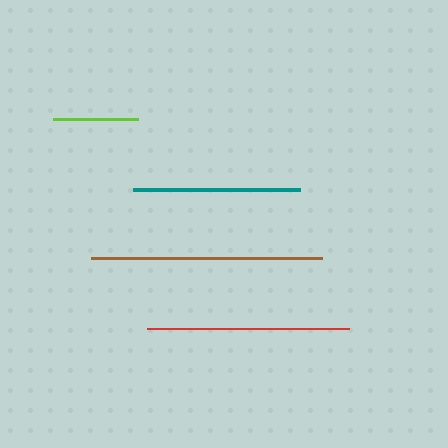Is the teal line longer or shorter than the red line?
The red line is longer than the teal line.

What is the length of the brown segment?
The brown segment is approximately 231 pixels long.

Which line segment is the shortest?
The lime line is the shortest at approximately 85 pixels.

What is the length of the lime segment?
The lime segment is approximately 85 pixels long.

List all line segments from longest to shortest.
From longest to shortest: brown, red, teal, lime.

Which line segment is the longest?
The brown line is the longest at approximately 231 pixels.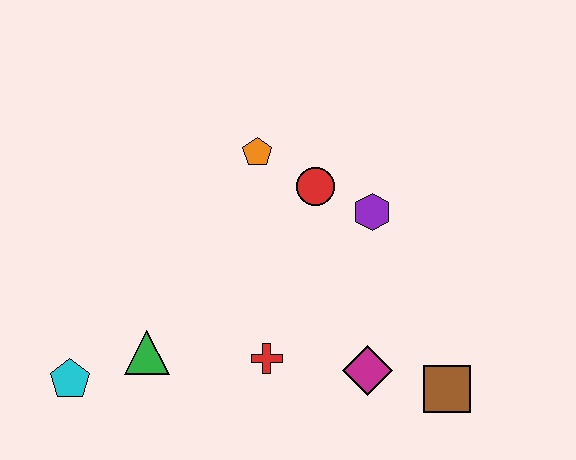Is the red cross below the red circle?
Yes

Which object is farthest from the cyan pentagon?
The brown square is farthest from the cyan pentagon.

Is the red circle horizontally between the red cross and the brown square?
Yes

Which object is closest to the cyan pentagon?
The green triangle is closest to the cyan pentagon.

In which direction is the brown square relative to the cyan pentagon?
The brown square is to the right of the cyan pentagon.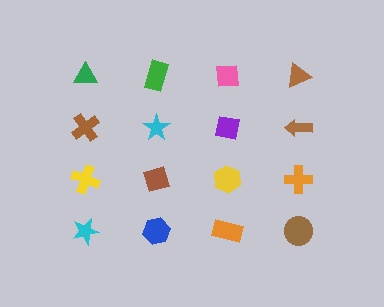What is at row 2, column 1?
A brown cross.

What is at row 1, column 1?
A green triangle.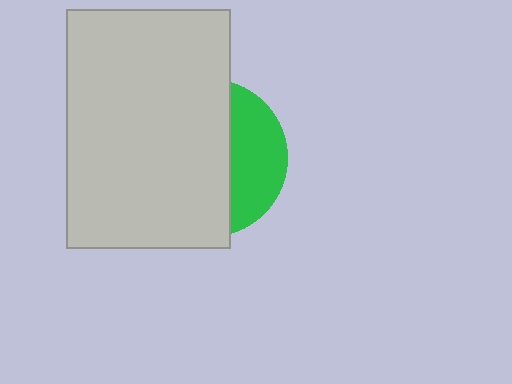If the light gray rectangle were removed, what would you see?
You would see the complete green circle.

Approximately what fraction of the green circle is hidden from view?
Roughly 68% of the green circle is hidden behind the light gray rectangle.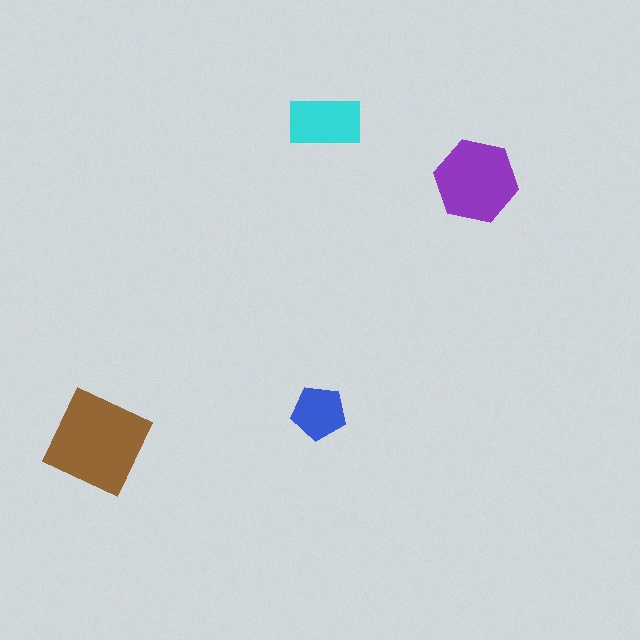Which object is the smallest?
The blue pentagon.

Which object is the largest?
The brown square.